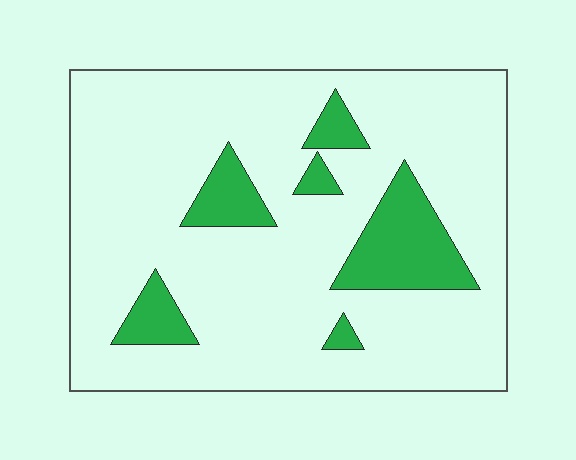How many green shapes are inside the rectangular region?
6.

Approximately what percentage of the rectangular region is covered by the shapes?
Approximately 15%.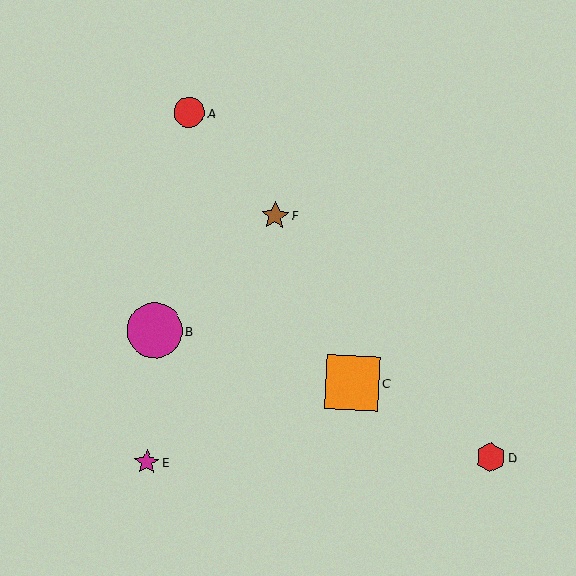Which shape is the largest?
The magenta circle (labeled B) is the largest.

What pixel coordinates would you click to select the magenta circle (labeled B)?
Click at (155, 330) to select the magenta circle B.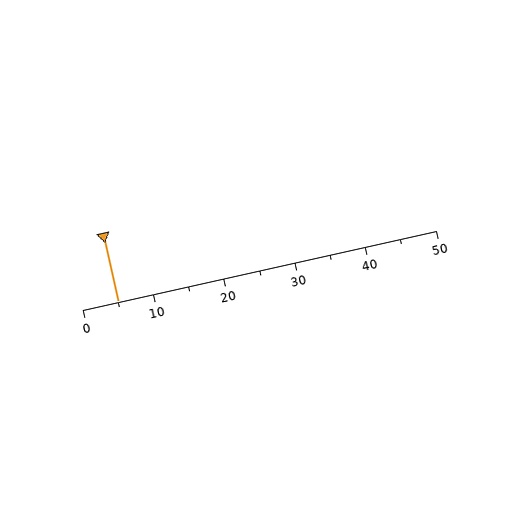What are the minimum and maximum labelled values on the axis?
The axis runs from 0 to 50.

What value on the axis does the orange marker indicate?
The marker indicates approximately 5.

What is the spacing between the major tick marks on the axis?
The major ticks are spaced 10 apart.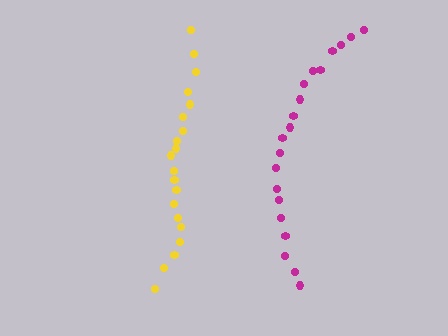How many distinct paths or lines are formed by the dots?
There are 2 distinct paths.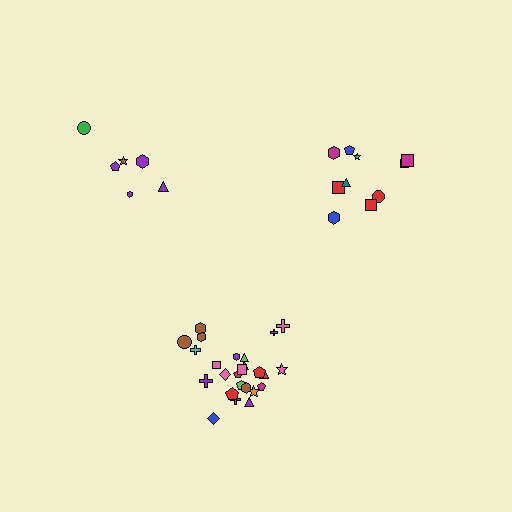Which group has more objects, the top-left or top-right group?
The top-right group.